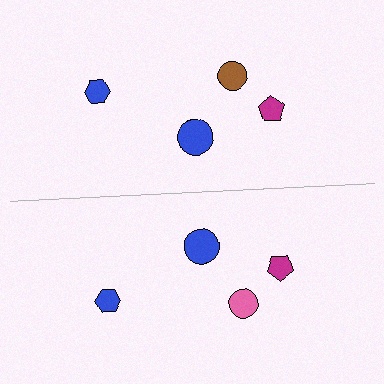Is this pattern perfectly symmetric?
No, the pattern is not perfectly symmetric. The pink circle on the bottom side breaks the symmetry — its mirror counterpart is brown.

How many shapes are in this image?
There are 8 shapes in this image.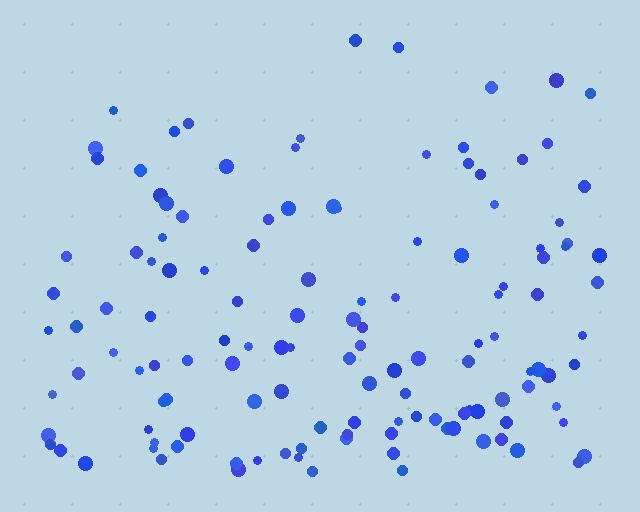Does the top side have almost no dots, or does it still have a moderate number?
Still a moderate number, just noticeably fewer than the bottom.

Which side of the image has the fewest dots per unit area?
The top.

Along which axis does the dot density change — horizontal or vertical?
Vertical.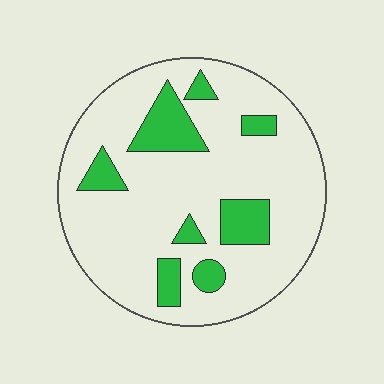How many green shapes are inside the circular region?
8.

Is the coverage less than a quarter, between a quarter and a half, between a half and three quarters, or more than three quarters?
Less than a quarter.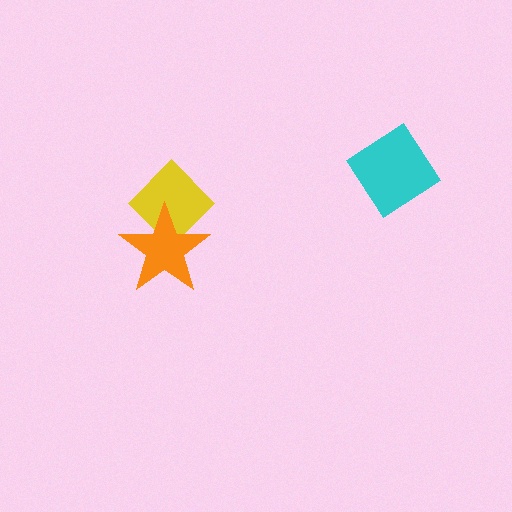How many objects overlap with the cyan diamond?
0 objects overlap with the cyan diamond.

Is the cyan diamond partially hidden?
No, no other shape covers it.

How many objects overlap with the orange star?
1 object overlaps with the orange star.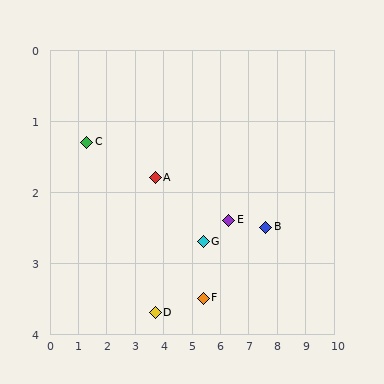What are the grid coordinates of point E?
Point E is at approximately (6.3, 2.4).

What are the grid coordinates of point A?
Point A is at approximately (3.7, 1.8).